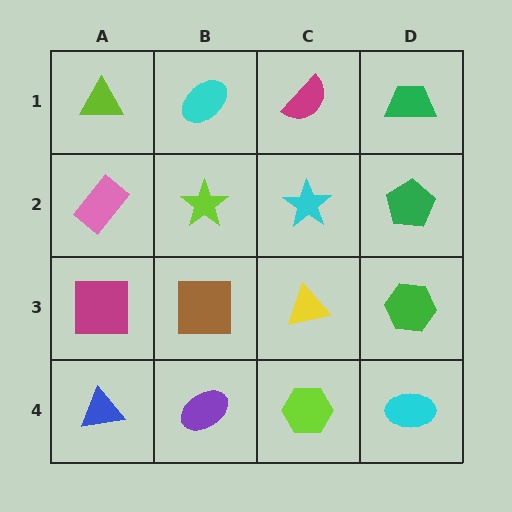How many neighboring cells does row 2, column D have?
3.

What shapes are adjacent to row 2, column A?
A lime triangle (row 1, column A), a magenta square (row 3, column A), a lime star (row 2, column B).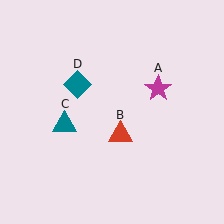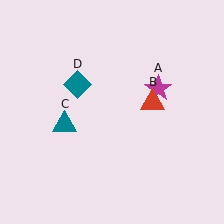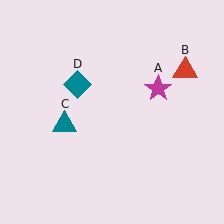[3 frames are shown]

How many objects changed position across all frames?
1 object changed position: red triangle (object B).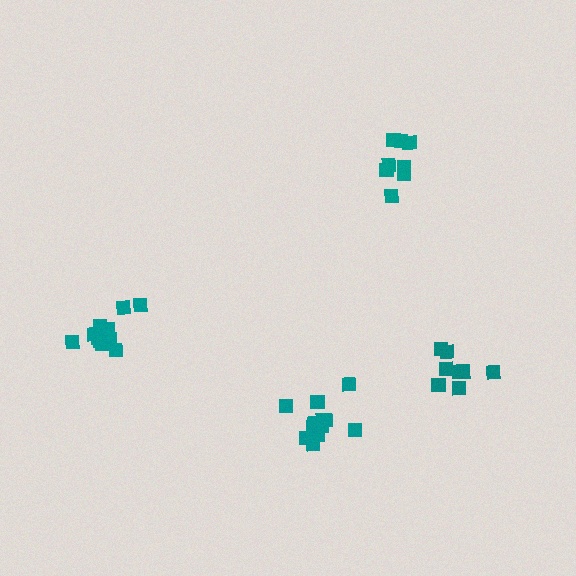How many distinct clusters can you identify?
There are 4 distinct clusters.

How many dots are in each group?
Group 1: 8 dots, Group 2: 13 dots, Group 3: 8 dots, Group 4: 12 dots (41 total).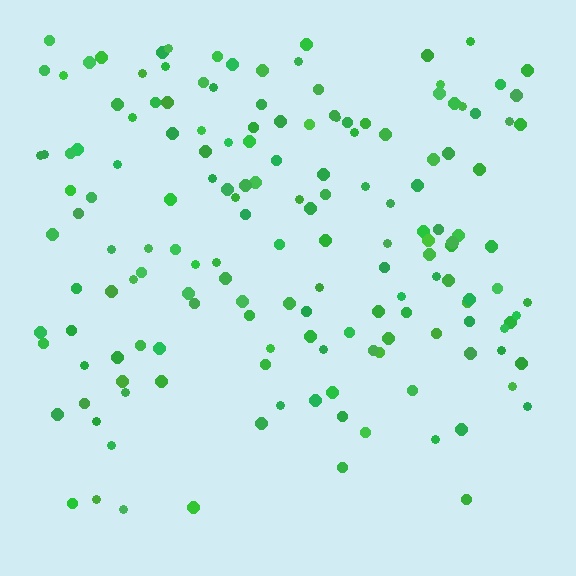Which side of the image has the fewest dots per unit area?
The bottom.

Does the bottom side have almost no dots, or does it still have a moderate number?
Still a moderate number, just noticeably fewer than the top.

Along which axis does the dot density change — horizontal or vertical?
Vertical.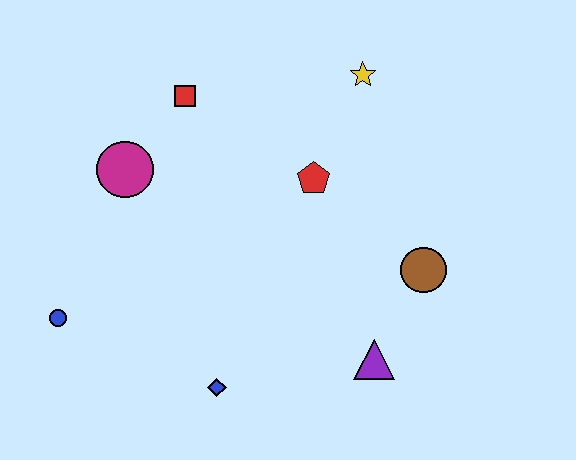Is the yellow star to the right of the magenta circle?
Yes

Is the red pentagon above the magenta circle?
No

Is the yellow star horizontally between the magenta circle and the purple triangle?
Yes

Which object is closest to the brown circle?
The purple triangle is closest to the brown circle.